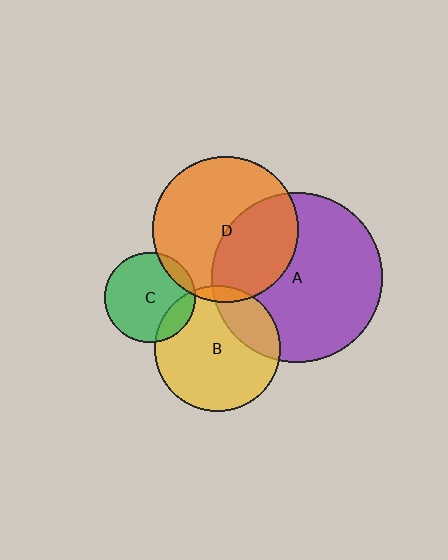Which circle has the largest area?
Circle A (purple).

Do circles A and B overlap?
Yes.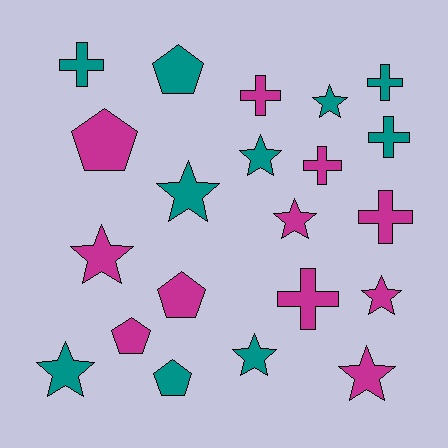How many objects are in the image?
There are 21 objects.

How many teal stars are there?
There are 5 teal stars.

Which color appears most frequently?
Magenta, with 11 objects.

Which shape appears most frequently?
Star, with 9 objects.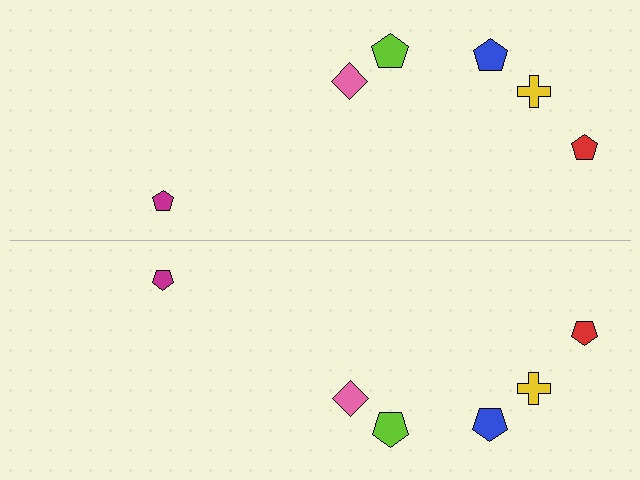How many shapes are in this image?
There are 12 shapes in this image.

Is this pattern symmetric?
Yes, this pattern has bilateral (reflection) symmetry.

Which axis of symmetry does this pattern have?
The pattern has a horizontal axis of symmetry running through the center of the image.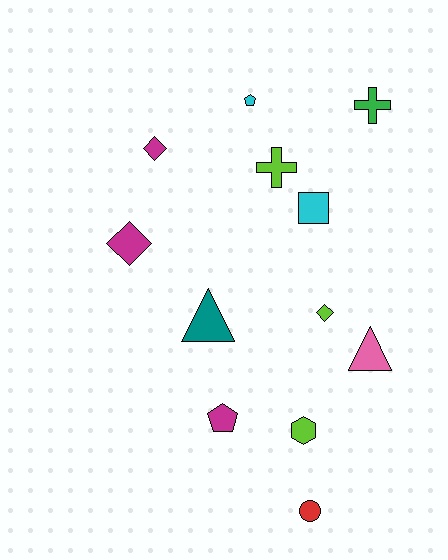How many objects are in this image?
There are 12 objects.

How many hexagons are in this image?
There is 1 hexagon.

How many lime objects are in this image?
There are 3 lime objects.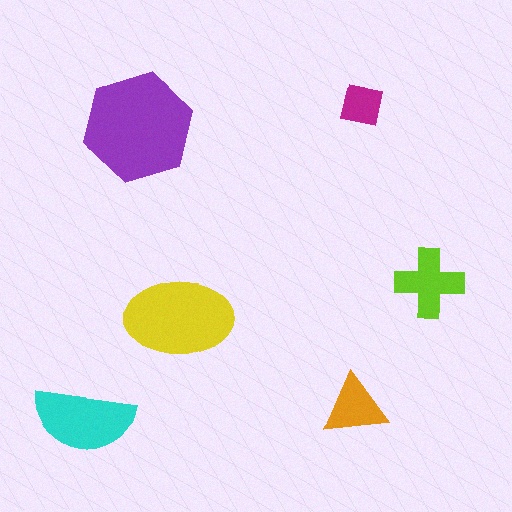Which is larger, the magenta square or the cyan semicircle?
The cyan semicircle.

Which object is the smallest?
The magenta square.